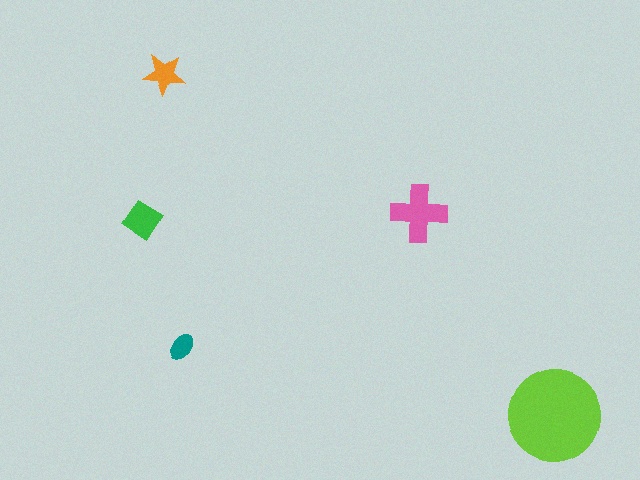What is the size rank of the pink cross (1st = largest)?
2nd.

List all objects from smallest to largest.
The teal ellipse, the orange star, the green diamond, the pink cross, the lime circle.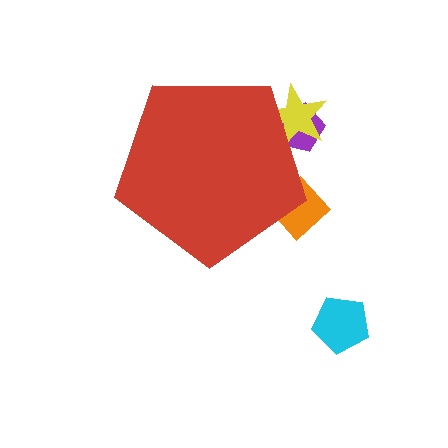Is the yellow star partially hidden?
Yes, the yellow star is partially hidden behind the red pentagon.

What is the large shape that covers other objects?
A red pentagon.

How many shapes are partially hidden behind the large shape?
3 shapes are partially hidden.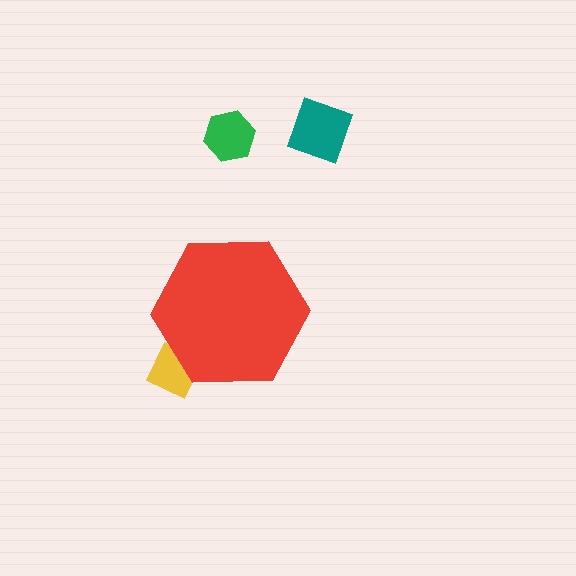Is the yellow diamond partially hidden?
Yes, the yellow diamond is partially hidden behind the red hexagon.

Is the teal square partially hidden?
No, the teal square is fully visible.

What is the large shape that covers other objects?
A red hexagon.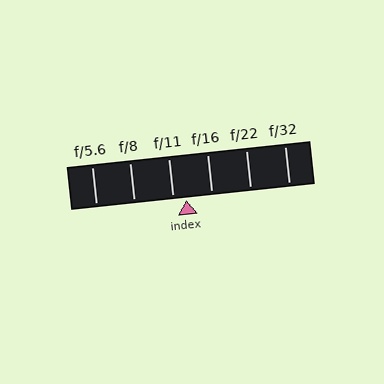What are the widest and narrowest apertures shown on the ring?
The widest aperture shown is f/5.6 and the narrowest is f/32.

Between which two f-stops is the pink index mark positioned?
The index mark is between f/11 and f/16.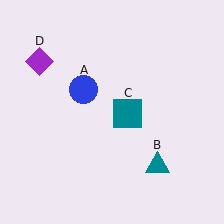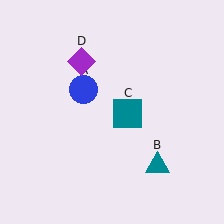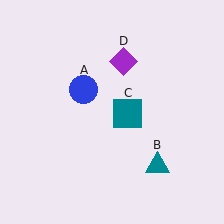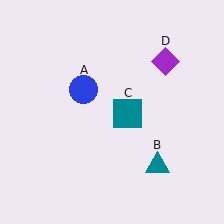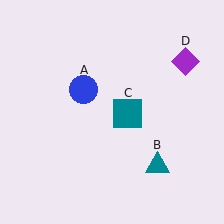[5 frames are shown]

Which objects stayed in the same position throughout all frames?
Blue circle (object A) and teal triangle (object B) and teal square (object C) remained stationary.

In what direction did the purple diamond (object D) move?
The purple diamond (object D) moved right.